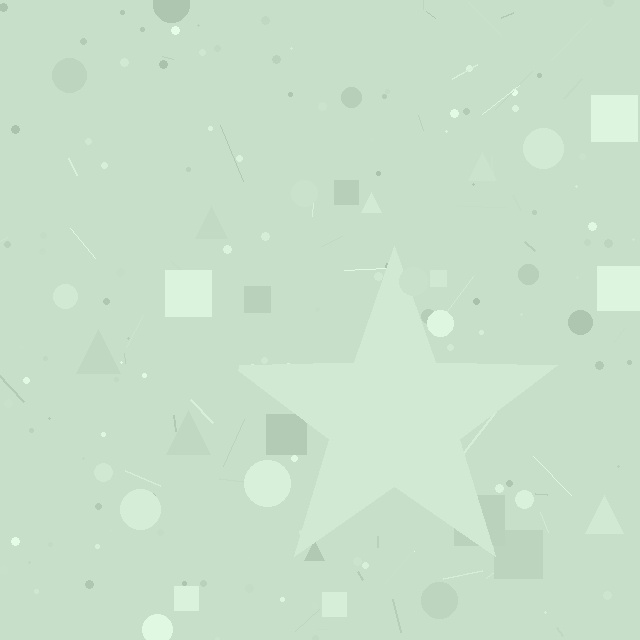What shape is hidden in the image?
A star is hidden in the image.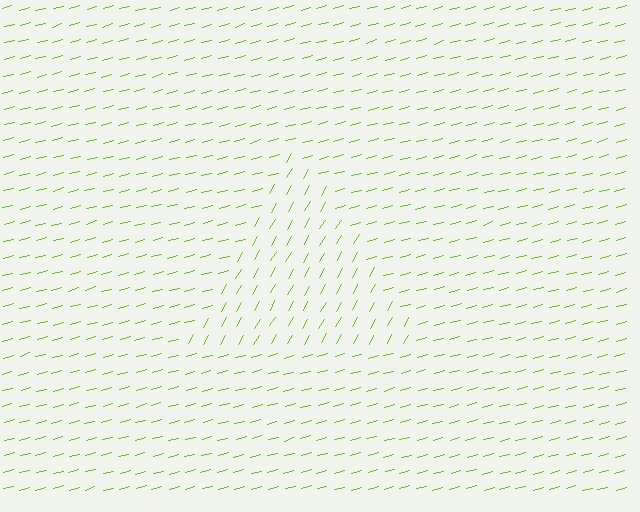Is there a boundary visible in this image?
Yes, there is a texture boundary formed by a change in line orientation.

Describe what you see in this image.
The image is filled with small lime line segments. A triangle region in the image has lines oriented differently from the surrounding lines, creating a visible texture boundary.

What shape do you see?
I see a triangle.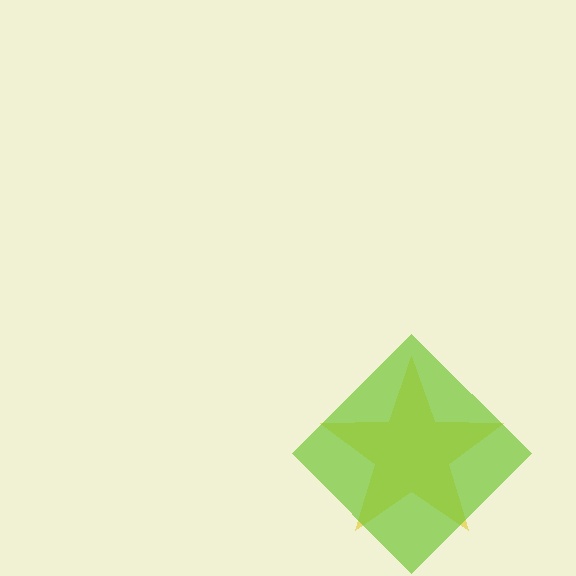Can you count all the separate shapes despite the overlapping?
Yes, there are 2 separate shapes.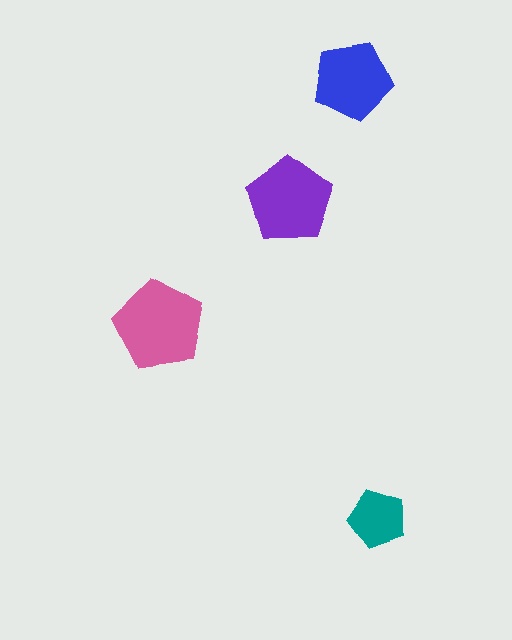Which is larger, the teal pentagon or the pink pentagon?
The pink one.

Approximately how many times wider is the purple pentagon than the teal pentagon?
About 1.5 times wider.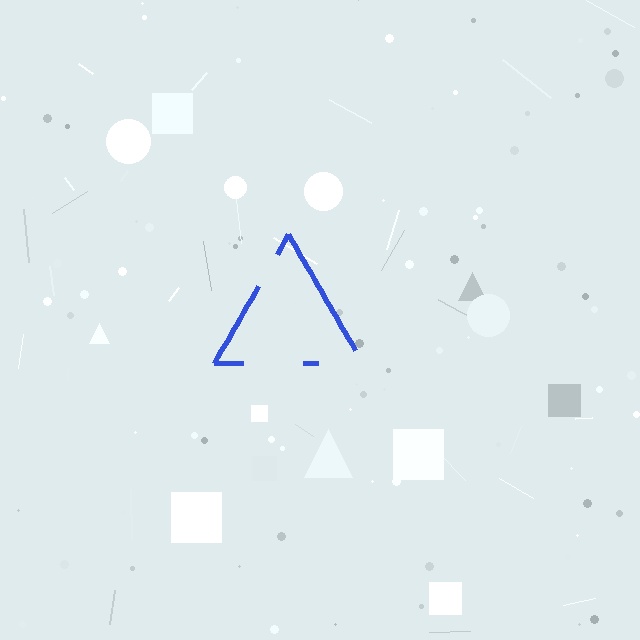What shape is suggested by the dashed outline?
The dashed outline suggests a triangle.